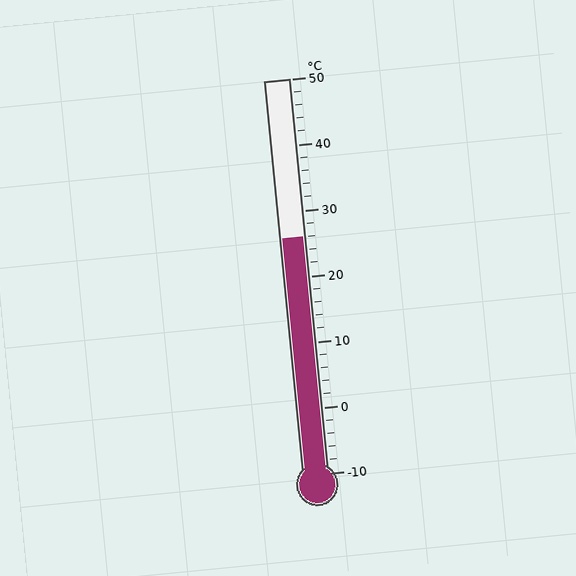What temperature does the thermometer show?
The thermometer shows approximately 26°C.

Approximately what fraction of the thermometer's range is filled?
The thermometer is filled to approximately 60% of its range.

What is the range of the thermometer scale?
The thermometer scale ranges from -10°C to 50°C.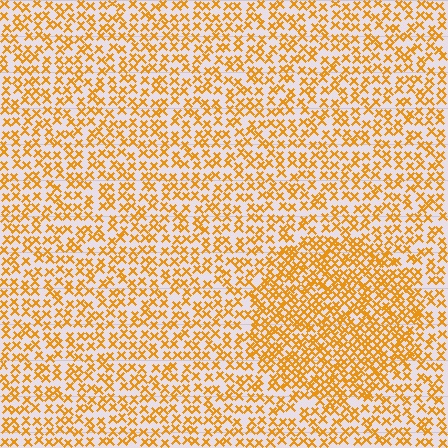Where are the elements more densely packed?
The elements are more densely packed inside the circle boundary.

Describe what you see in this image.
The image contains small orange elements arranged at two different densities. A circle-shaped region is visible where the elements are more densely packed than the surrounding area.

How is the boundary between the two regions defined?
The boundary is defined by a change in element density (approximately 1.7x ratio). All elements are the same color, size, and shape.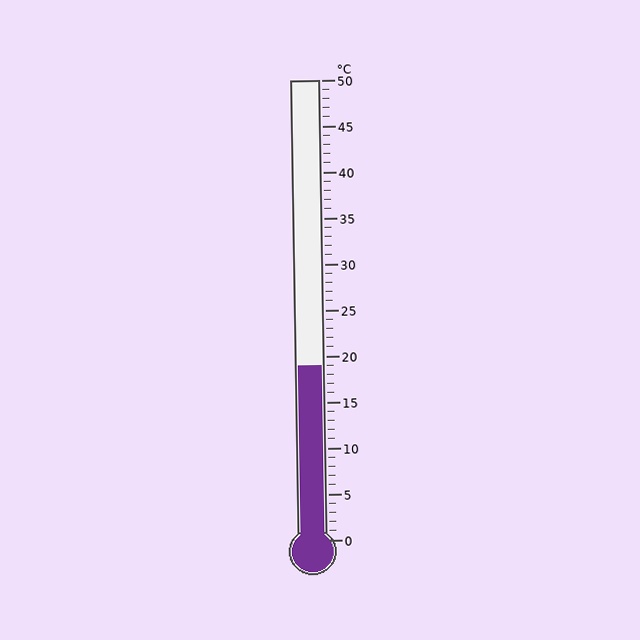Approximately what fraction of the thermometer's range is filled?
The thermometer is filled to approximately 40% of its range.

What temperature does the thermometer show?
The thermometer shows approximately 19°C.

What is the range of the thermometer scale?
The thermometer scale ranges from 0°C to 50°C.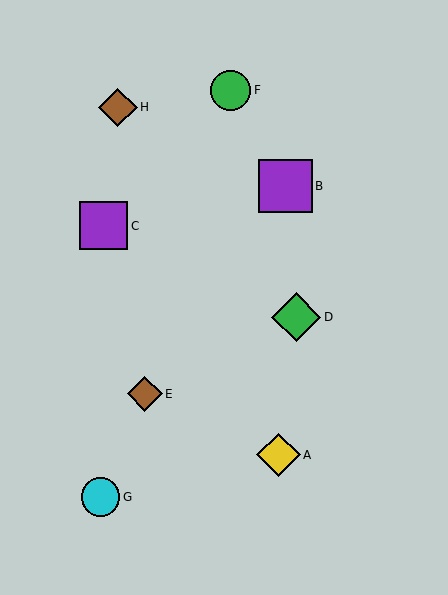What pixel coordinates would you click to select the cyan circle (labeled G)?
Click at (101, 497) to select the cyan circle G.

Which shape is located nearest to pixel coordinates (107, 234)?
The purple square (labeled C) at (103, 226) is nearest to that location.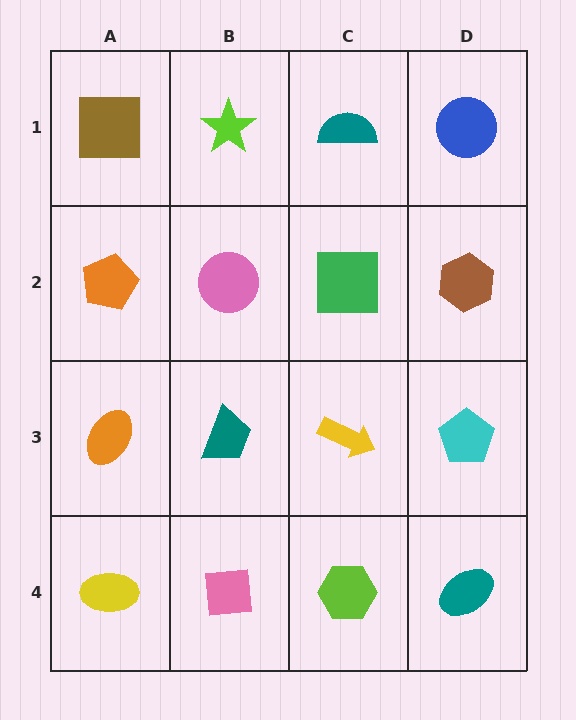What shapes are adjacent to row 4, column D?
A cyan pentagon (row 3, column D), a lime hexagon (row 4, column C).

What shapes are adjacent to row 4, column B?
A teal trapezoid (row 3, column B), a yellow ellipse (row 4, column A), a lime hexagon (row 4, column C).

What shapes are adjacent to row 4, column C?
A yellow arrow (row 3, column C), a pink square (row 4, column B), a teal ellipse (row 4, column D).